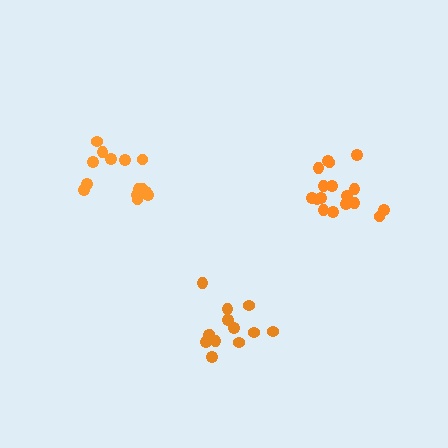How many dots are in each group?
Group 1: 17 dots, Group 2: 13 dots, Group 3: 14 dots (44 total).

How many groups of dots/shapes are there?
There are 3 groups.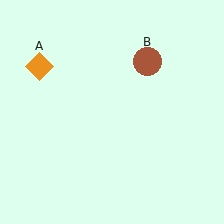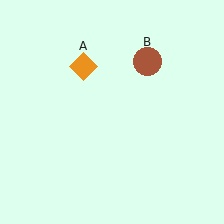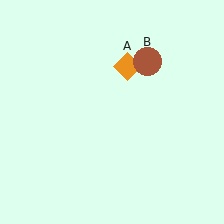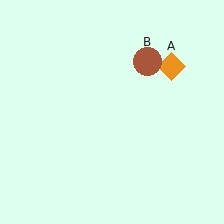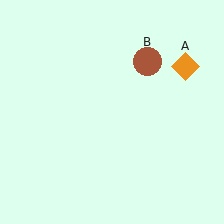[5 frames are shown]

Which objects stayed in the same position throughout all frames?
Brown circle (object B) remained stationary.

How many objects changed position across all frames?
1 object changed position: orange diamond (object A).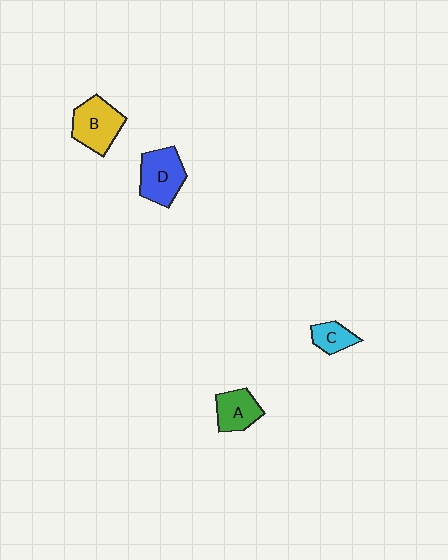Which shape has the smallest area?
Shape C (cyan).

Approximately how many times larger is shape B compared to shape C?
Approximately 2.0 times.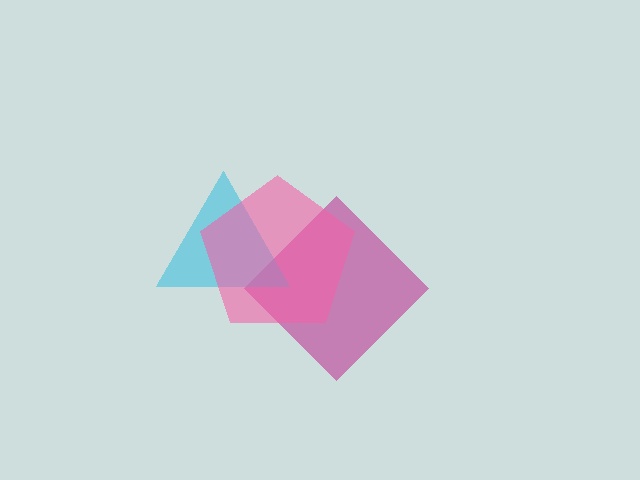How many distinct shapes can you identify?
There are 3 distinct shapes: a magenta diamond, a cyan triangle, a pink pentagon.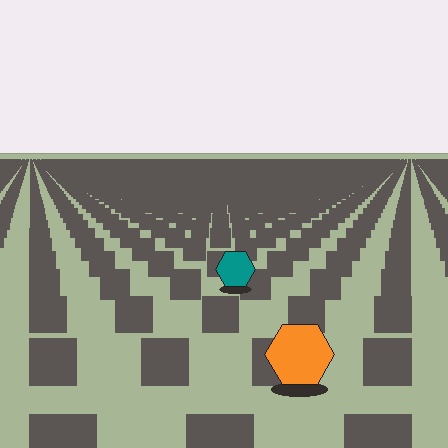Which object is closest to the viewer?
The orange hexagon is closest. The texture marks near it are larger and more spread out.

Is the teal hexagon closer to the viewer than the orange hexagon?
No. The orange hexagon is closer — you can tell from the texture gradient: the ground texture is coarser near it.